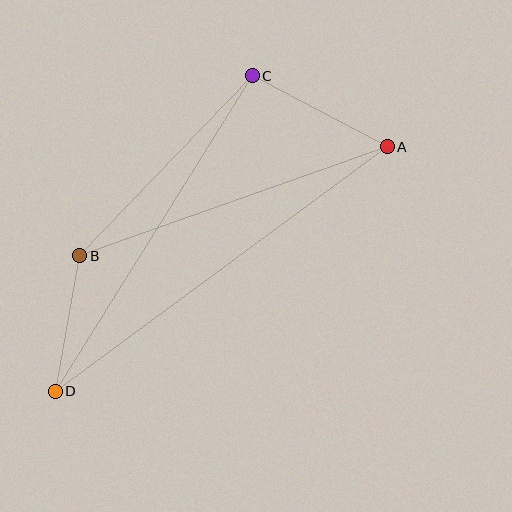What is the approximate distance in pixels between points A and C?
The distance between A and C is approximately 153 pixels.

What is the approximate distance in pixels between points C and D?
The distance between C and D is approximately 372 pixels.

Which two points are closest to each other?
Points B and D are closest to each other.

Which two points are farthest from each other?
Points A and D are farthest from each other.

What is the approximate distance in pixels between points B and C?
The distance between B and C is approximately 249 pixels.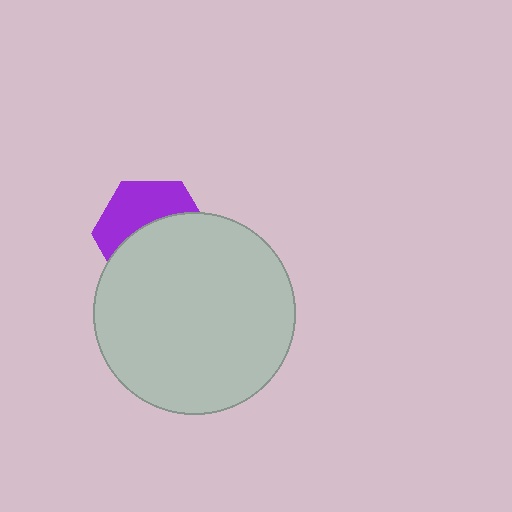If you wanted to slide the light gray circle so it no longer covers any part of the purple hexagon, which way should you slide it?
Slide it down — that is the most direct way to separate the two shapes.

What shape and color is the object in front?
The object in front is a light gray circle.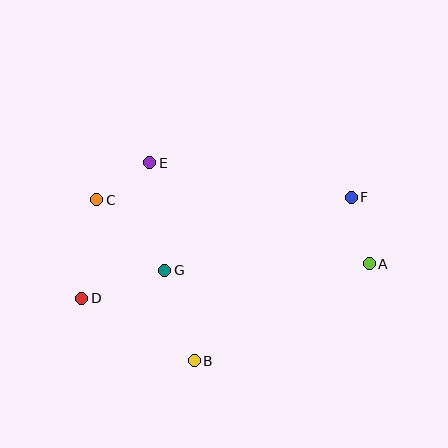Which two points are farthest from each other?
Points A and D are farthest from each other.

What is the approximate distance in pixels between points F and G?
The distance between F and G is approximately 200 pixels.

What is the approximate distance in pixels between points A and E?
The distance between A and E is approximately 242 pixels.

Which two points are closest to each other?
Points C and E are closest to each other.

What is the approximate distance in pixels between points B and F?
The distance between B and F is approximately 227 pixels.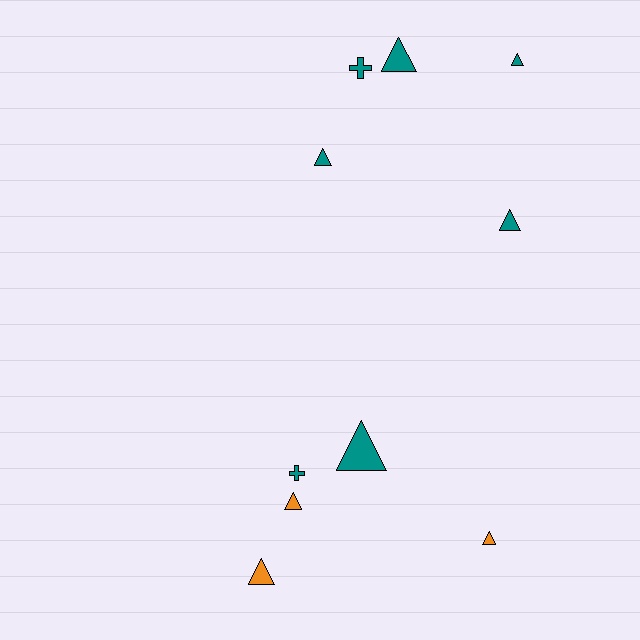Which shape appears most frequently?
Triangle, with 8 objects.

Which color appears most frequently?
Teal, with 7 objects.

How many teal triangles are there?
There are 5 teal triangles.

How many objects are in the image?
There are 10 objects.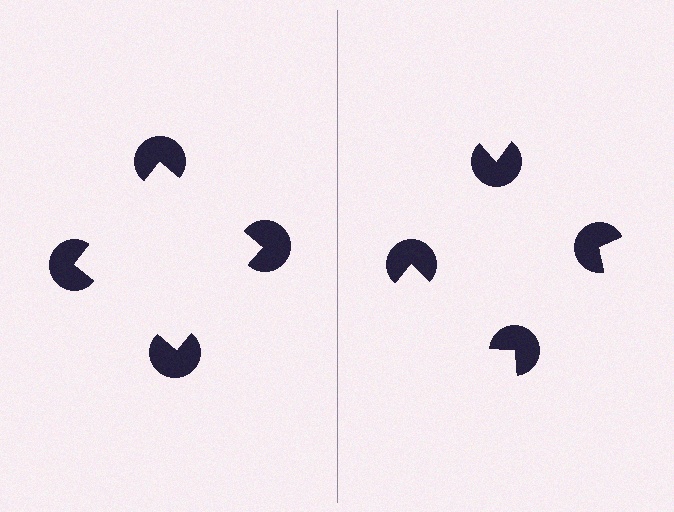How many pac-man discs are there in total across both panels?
8 — 4 on each side.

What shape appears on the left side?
An illusory square.